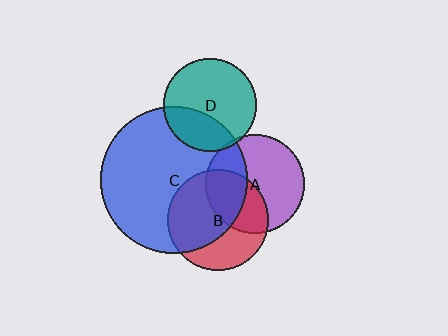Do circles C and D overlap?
Yes.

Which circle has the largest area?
Circle C (blue).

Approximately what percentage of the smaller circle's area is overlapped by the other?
Approximately 30%.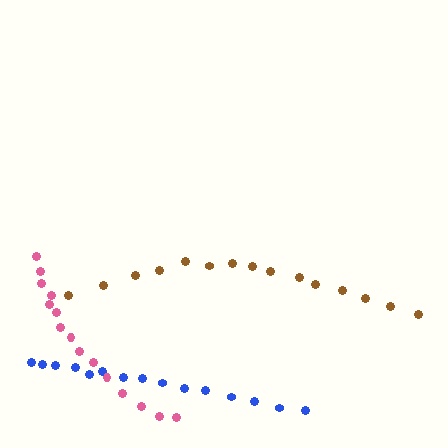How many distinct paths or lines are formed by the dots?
There are 3 distinct paths.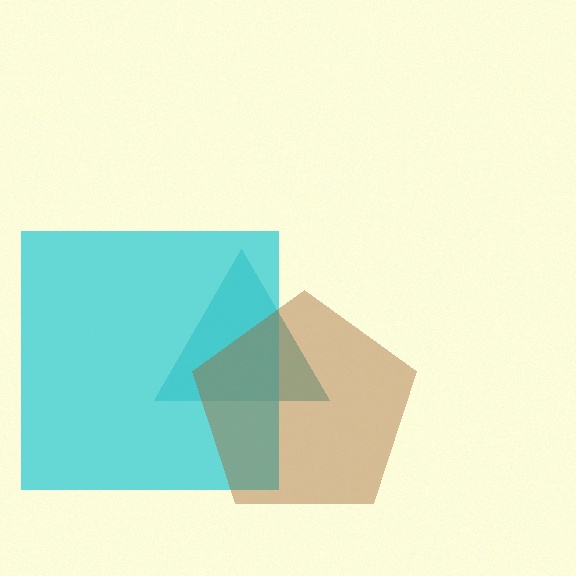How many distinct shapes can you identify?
There are 3 distinct shapes: a teal triangle, a cyan square, a brown pentagon.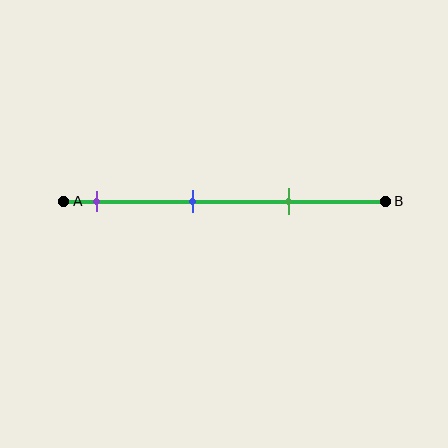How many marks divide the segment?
There are 3 marks dividing the segment.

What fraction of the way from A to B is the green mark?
The green mark is approximately 70% (0.7) of the way from A to B.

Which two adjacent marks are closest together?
The blue and green marks are the closest adjacent pair.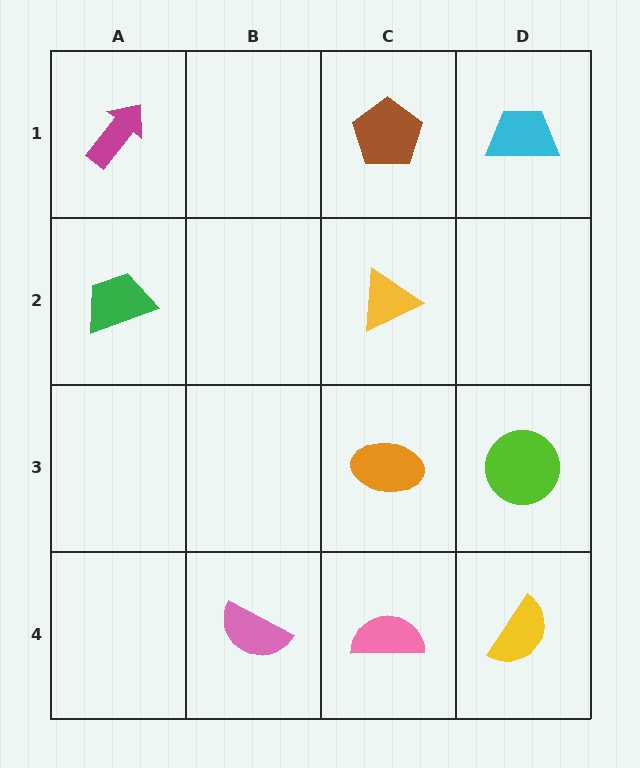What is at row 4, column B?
A pink semicircle.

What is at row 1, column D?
A cyan trapezoid.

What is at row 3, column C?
An orange ellipse.